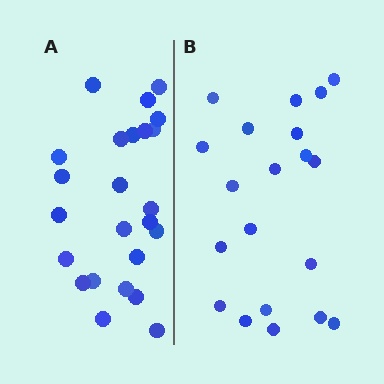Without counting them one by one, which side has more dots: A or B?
Region A (the left region) has more dots.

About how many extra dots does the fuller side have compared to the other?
Region A has about 4 more dots than region B.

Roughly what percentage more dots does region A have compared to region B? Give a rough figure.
About 20% more.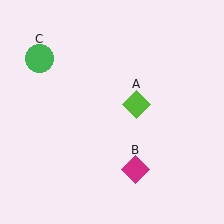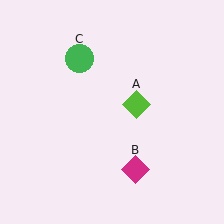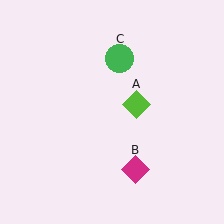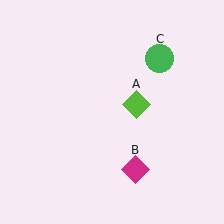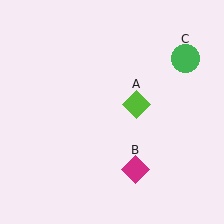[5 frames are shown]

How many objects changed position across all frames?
1 object changed position: green circle (object C).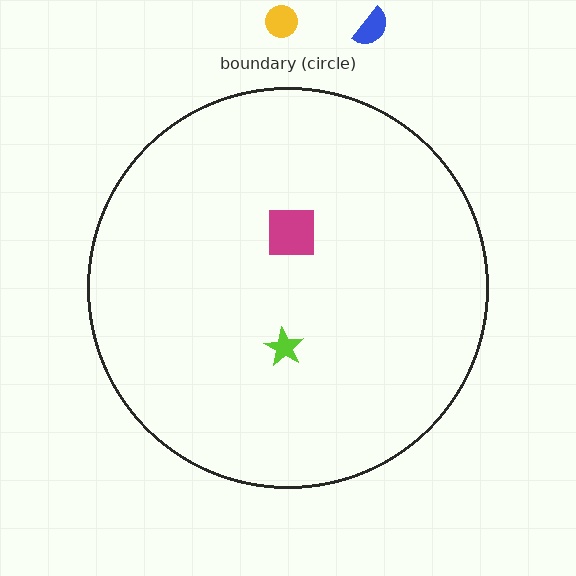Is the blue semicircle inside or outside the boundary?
Outside.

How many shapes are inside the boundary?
2 inside, 2 outside.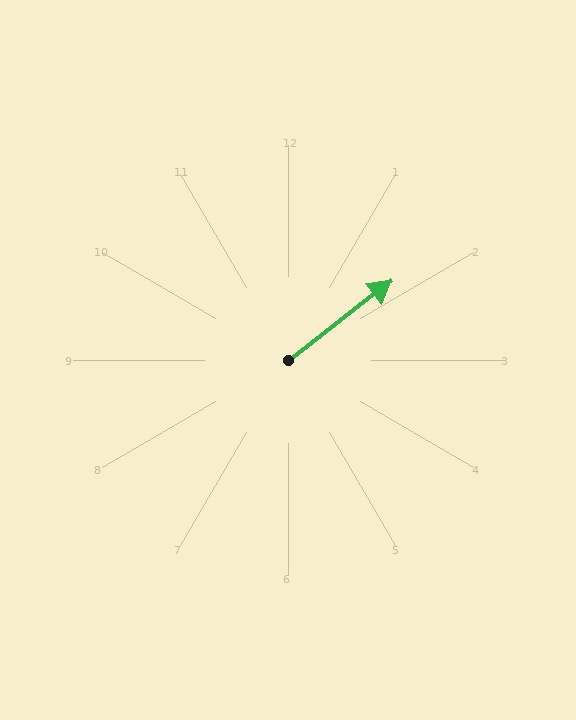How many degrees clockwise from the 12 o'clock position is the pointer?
Approximately 52 degrees.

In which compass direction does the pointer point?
Northeast.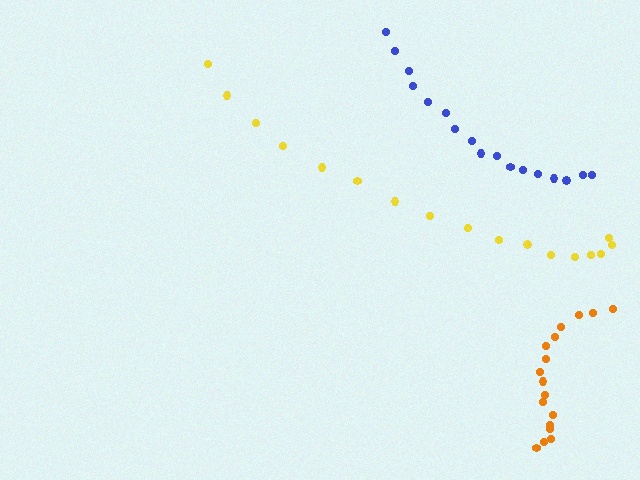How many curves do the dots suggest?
There are 3 distinct paths.